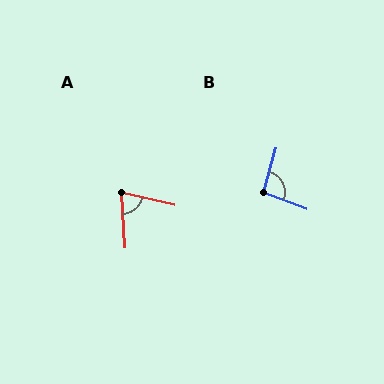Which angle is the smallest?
A, at approximately 73 degrees.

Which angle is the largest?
B, at approximately 94 degrees.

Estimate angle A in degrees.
Approximately 73 degrees.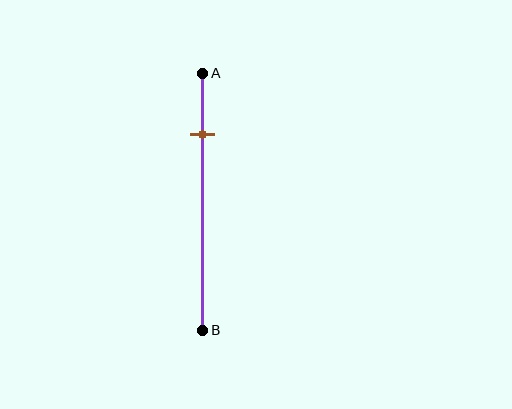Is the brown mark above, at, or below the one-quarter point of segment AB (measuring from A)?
The brown mark is approximately at the one-quarter point of segment AB.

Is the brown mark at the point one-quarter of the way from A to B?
Yes, the mark is approximately at the one-quarter point.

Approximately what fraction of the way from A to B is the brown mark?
The brown mark is approximately 25% of the way from A to B.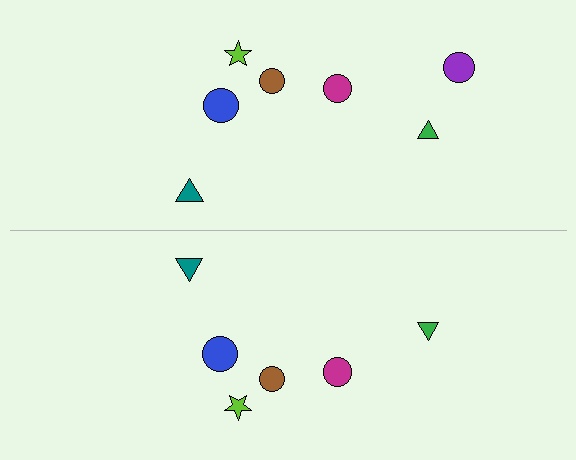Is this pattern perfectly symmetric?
No, the pattern is not perfectly symmetric. A purple circle is missing from the bottom side.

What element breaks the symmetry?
A purple circle is missing from the bottom side.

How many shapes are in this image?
There are 13 shapes in this image.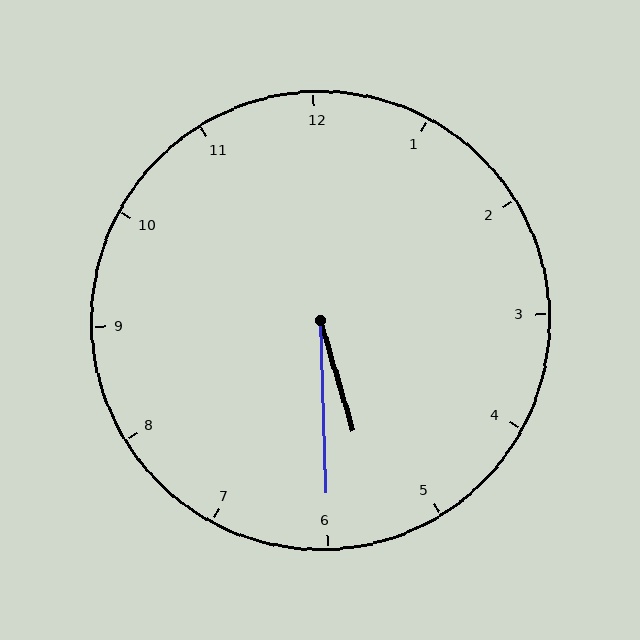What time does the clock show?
5:30.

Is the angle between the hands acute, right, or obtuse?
It is acute.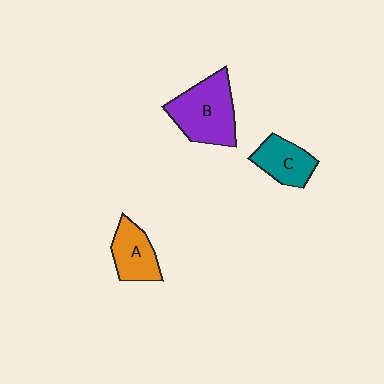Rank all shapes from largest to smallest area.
From largest to smallest: B (purple), A (orange), C (teal).